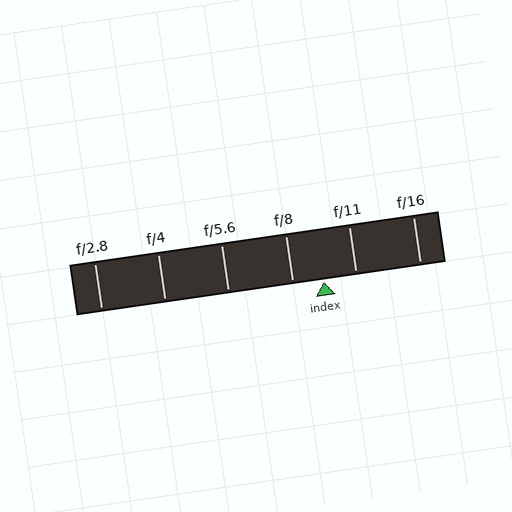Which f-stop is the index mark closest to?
The index mark is closest to f/8.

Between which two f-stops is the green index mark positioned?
The index mark is between f/8 and f/11.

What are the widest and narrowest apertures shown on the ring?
The widest aperture shown is f/2.8 and the narrowest is f/16.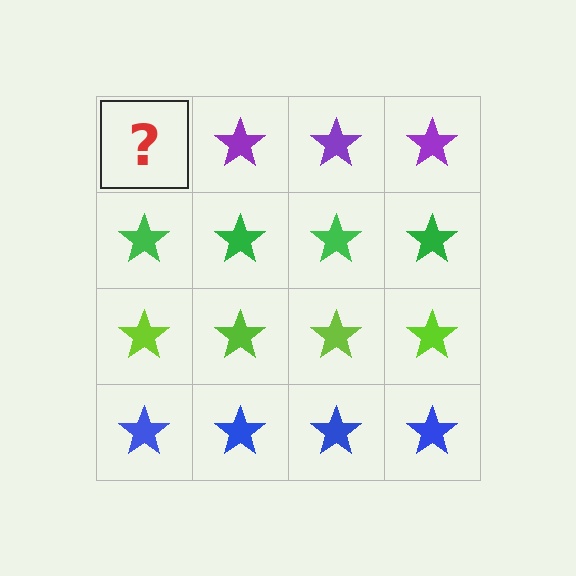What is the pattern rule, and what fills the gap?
The rule is that each row has a consistent color. The gap should be filled with a purple star.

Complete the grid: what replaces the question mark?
The question mark should be replaced with a purple star.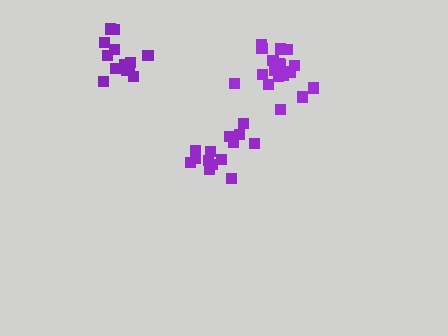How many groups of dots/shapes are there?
There are 3 groups.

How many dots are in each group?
Group 1: 14 dots, Group 2: 13 dots, Group 3: 19 dots (46 total).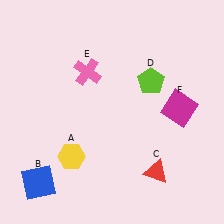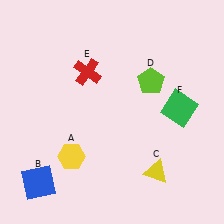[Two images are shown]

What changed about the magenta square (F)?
In Image 1, F is magenta. In Image 2, it changed to green.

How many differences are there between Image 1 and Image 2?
There are 3 differences between the two images.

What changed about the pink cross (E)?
In Image 1, E is pink. In Image 2, it changed to red.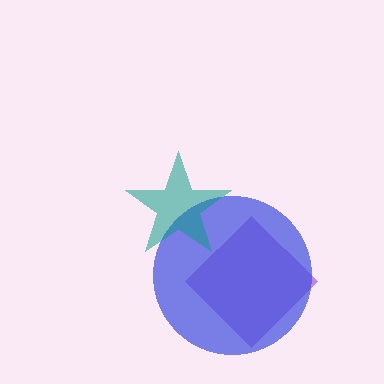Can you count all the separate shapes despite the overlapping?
Yes, there are 3 separate shapes.